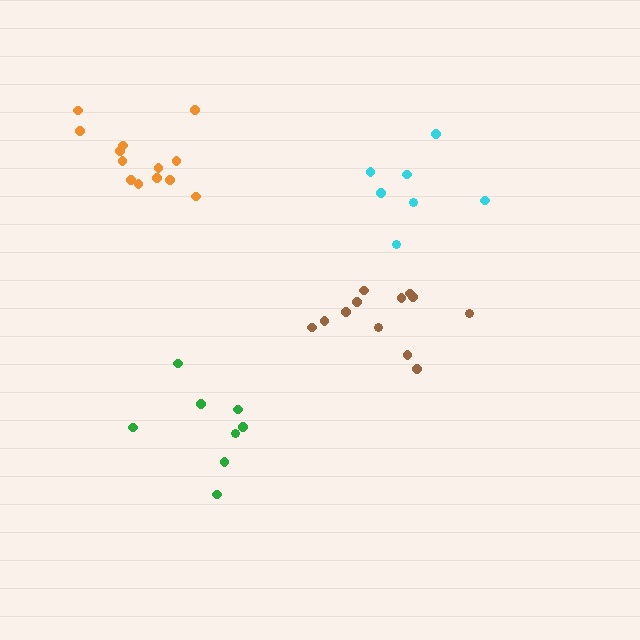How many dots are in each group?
Group 1: 13 dots, Group 2: 12 dots, Group 3: 8 dots, Group 4: 7 dots (40 total).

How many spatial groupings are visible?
There are 4 spatial groupings.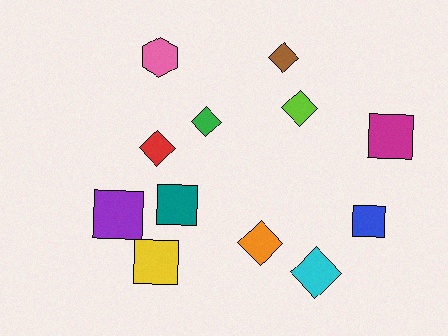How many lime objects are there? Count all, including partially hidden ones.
There is 1 lime object.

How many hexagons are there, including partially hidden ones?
There is 1 hexagon.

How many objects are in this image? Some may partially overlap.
There are 12 objects.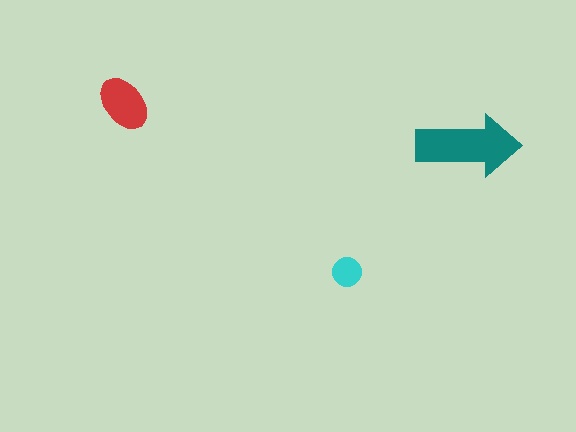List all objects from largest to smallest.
The teal arrow, the red ellipse, the cyan circle.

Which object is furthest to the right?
The teal arrow is rightmost.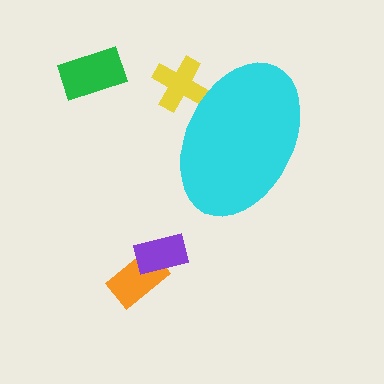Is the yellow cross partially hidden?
Yes, the yellow cross is partially hidden behind the cyan ellipse.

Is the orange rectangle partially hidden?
No, the orange rectangle is fully visible.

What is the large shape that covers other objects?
A cyan ellipse.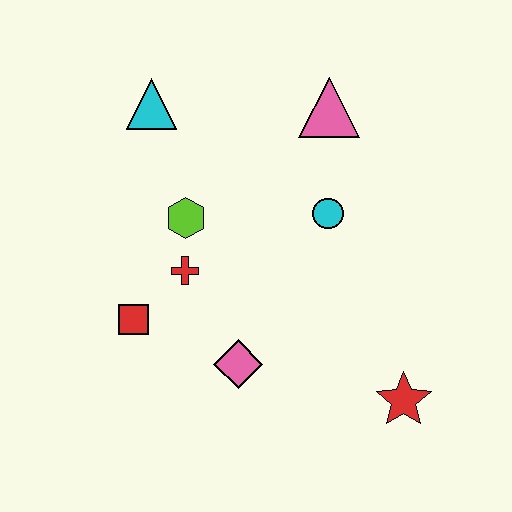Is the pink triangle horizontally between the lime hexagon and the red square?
No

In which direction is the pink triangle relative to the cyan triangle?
The pink triangle is to the right of the cyan triangle.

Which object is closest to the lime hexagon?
The red cross is closest to the lime hexagon.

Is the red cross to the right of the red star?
No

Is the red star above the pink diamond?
No